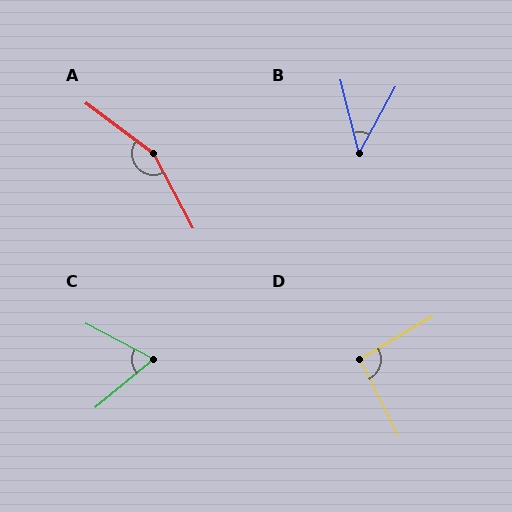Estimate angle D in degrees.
Approximately 94 degrees.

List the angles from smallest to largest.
B (43°), C (67°), D (94°), A (155°).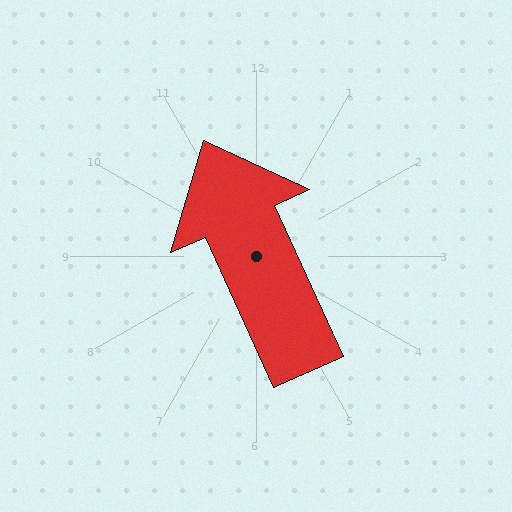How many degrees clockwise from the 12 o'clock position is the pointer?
Approximately 336 degrees.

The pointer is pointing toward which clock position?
Roughly 11 o'clock.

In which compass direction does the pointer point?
Northwest.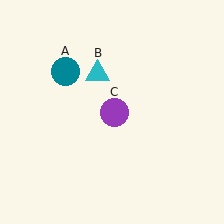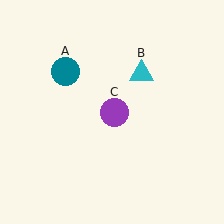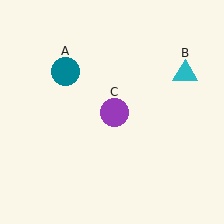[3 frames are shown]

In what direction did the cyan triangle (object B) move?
The cyan triangle (object B) moved right.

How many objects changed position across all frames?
1 object changed position: cyan triangle (object B).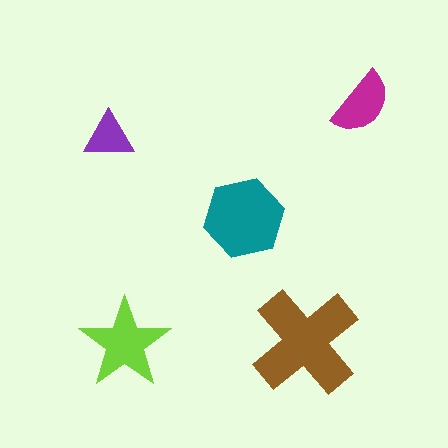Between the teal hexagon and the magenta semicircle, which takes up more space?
The teal hexagon.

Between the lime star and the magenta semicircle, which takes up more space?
The lime star.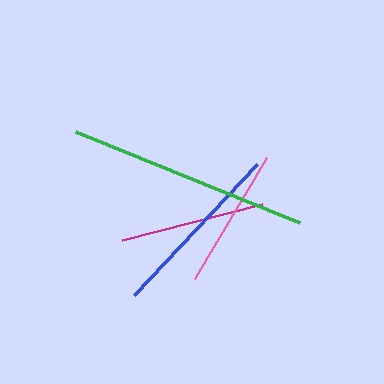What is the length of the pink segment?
The pink segment is approximately 141 pixels long.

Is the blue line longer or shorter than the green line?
The green line is longer than the blue line.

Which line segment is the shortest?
The pink line is the shortest at approximately 141 pixels.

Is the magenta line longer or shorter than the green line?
The green line is longer than the magenta line.